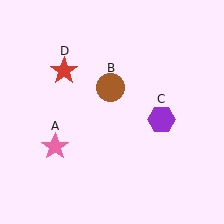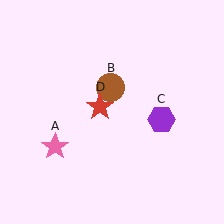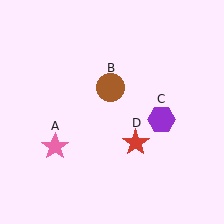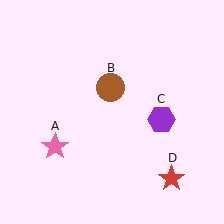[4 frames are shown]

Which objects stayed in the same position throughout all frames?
Pink star (object A) and brown circle (object B) and purple hexagon (object C) remained stationary.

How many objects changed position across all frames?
1 object changed position: red star (object D).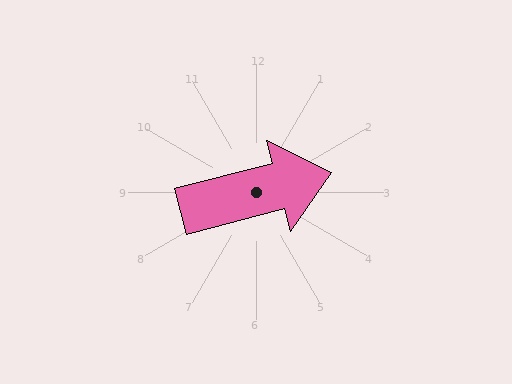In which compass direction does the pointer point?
East.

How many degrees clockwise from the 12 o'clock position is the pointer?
Approximately 75 degrees.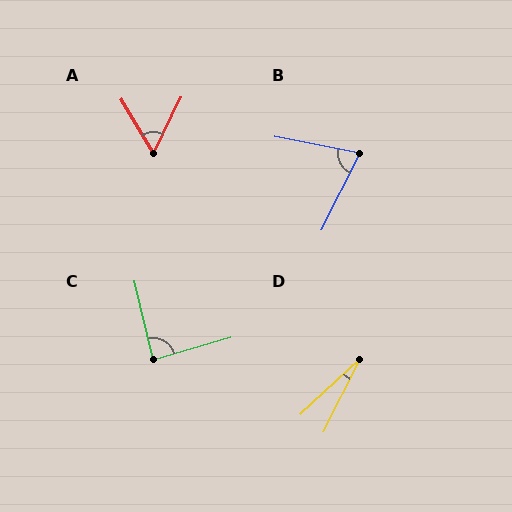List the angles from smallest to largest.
D (20°), A (56°), B (75°), C (87°).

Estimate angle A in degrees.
Approximately 56 degrees.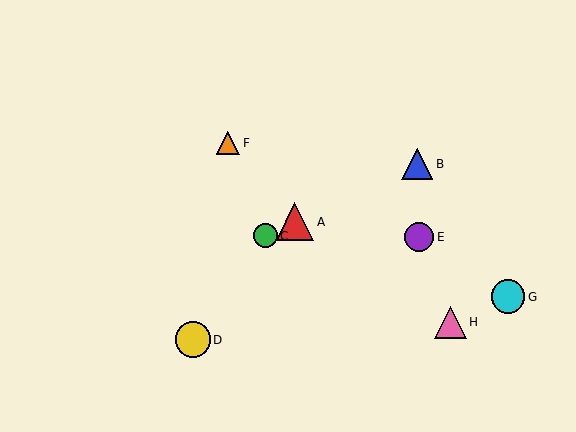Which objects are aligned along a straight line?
Objects A, B, C are aligned along a straight line.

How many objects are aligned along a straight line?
3 objects (A, B, C) are aligned along a straight line.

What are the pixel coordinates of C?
Object C is at (265, 236).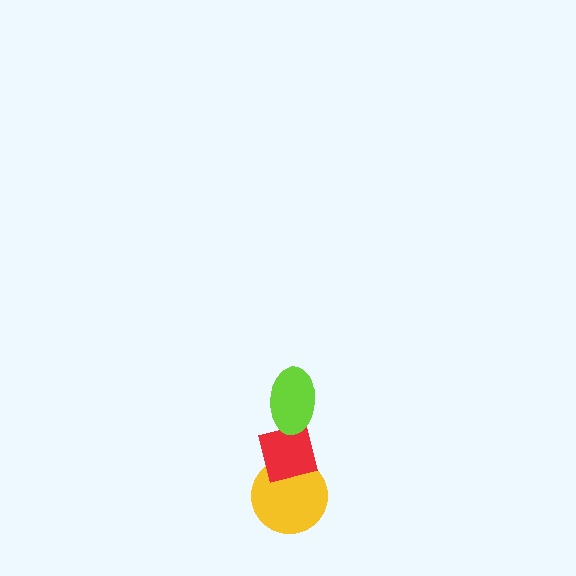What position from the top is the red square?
The red square is 2nd from the top.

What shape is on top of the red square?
The lime ellipse is on top of the red square.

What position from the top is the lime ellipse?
The lime ellipse is 1st from the top.